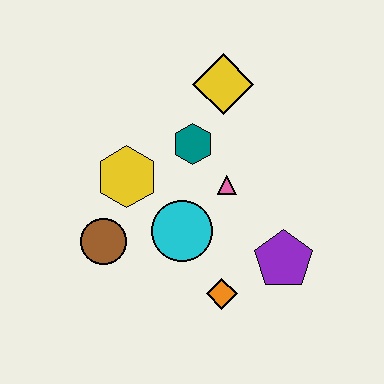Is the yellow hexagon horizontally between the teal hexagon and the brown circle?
Yes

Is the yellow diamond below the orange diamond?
No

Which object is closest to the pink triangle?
The teal hexagon is closest to the pink triangle.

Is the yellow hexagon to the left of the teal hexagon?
Yes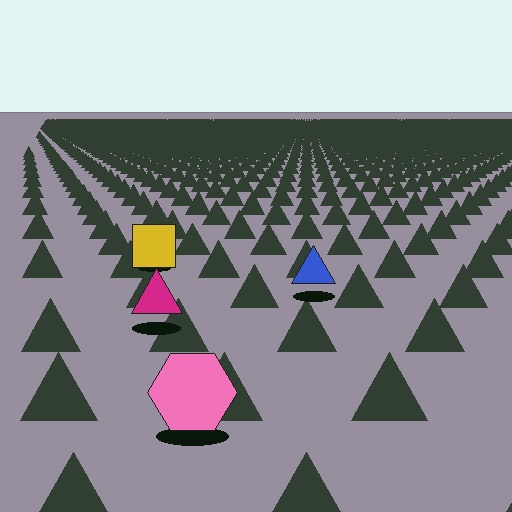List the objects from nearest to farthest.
From nearest to farthest: the pink hexagon, the magenta triangle, the blue triangle, the yellow square.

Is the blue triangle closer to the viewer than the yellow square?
Yes. The blue triangle is closer — you can tell from the texture gradient: the ground texture is coarser near it.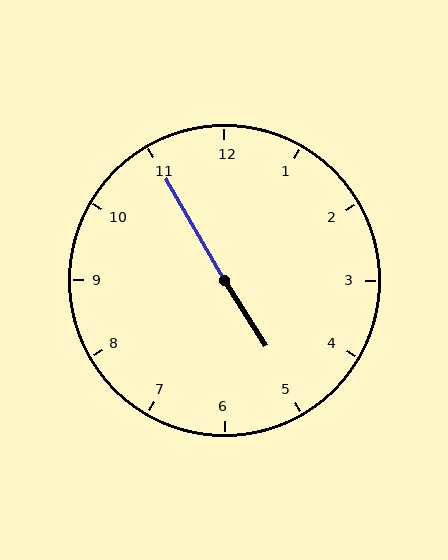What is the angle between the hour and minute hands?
Approximately 178 degrees.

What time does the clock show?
4:55.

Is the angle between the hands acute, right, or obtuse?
It is obtuse.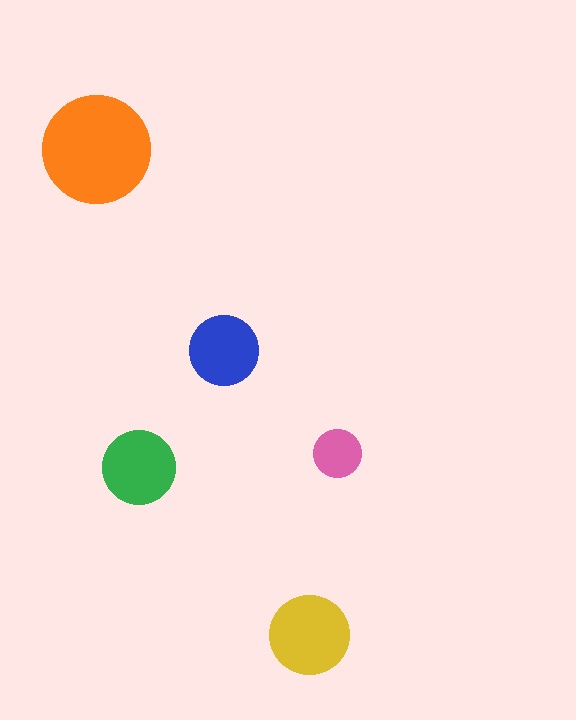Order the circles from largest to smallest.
the orange one, the yellow one, the green one, the blue one, the pink one.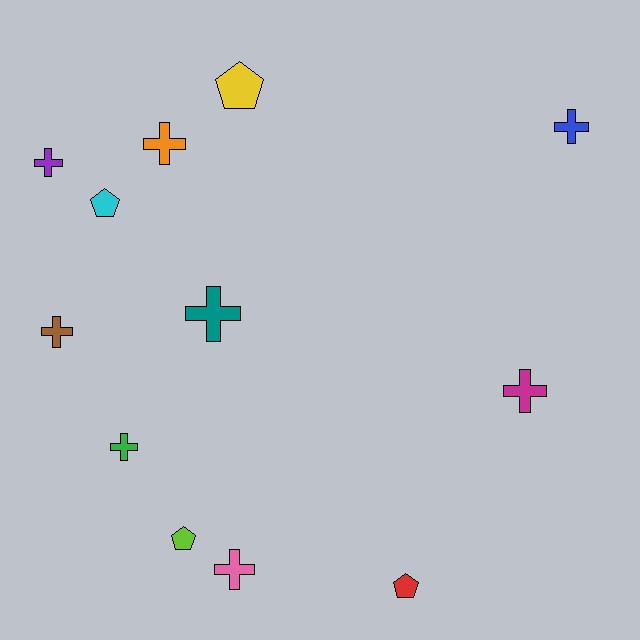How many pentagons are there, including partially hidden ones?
There are 4 pentagons.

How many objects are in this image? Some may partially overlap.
There are 12 objects.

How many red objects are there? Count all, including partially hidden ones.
There is 1 red object.